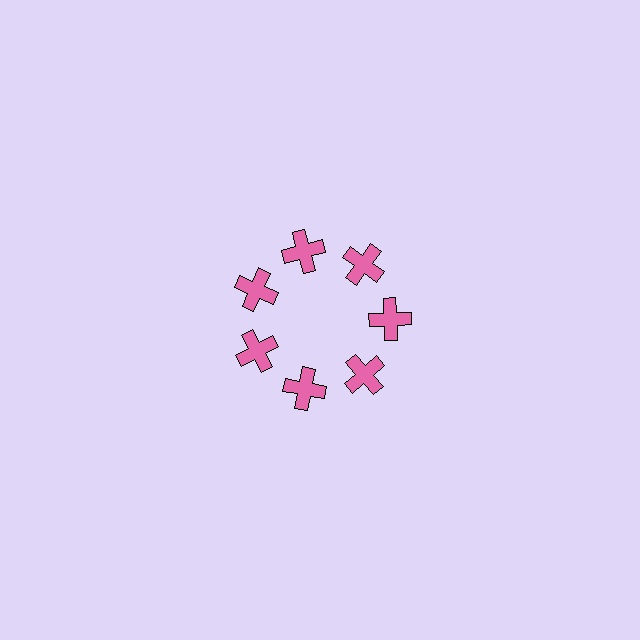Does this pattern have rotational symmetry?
Yes, this pattern has 7-fold rotational symmetry. It looks the same after rotating 51 degrees around the center.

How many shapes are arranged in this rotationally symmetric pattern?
There are 7 shapes, arranged in 7 groups of 1.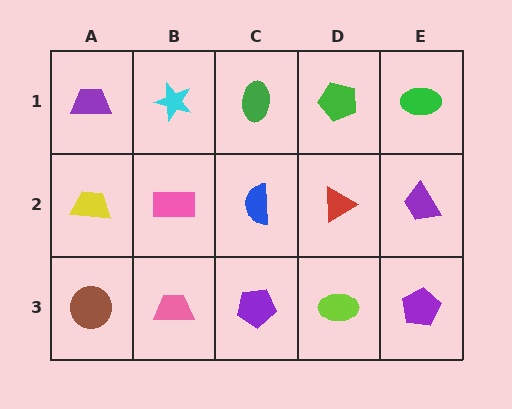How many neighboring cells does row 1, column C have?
3.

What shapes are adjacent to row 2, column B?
A cyan star (row 1, column B), a pink trapezoid (row 3, column B), a yellow trapezoid (row 2, column A), a blue semicircle (row 2, column C).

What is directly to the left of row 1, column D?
A green ellipse.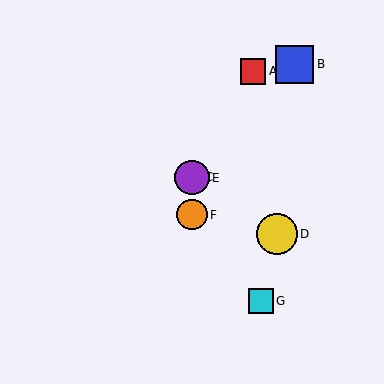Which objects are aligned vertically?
Objects C, E, F are aligned vertically.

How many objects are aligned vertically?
3 objects (C, E, F) are aligned vertically.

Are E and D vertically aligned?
No, E is at x≈192 and D is at x≈277.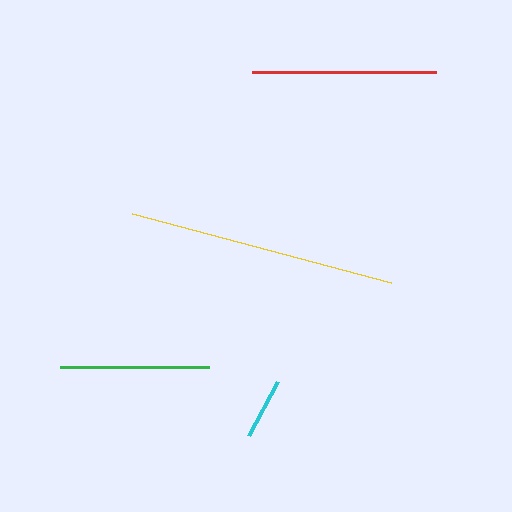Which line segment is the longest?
The yellow line is the longest at approximately 269 pixels.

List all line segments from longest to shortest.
From longest to shortest: yellow, red, green, cyan.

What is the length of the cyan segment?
The cyan segment is approximately 61 pixels long.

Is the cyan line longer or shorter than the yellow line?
The yellow line is longer than the cyan line.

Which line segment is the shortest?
The cyan line is the shortest at approximately 61 pixels.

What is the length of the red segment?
The red segment is approximately 184 pixels long.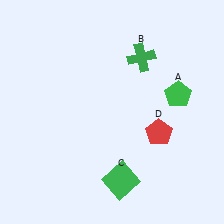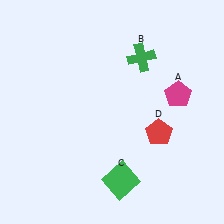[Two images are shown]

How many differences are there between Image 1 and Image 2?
There is 1 difference between the two images.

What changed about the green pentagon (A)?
In Image 1, A is green. In Image 2, it changed to magenta.